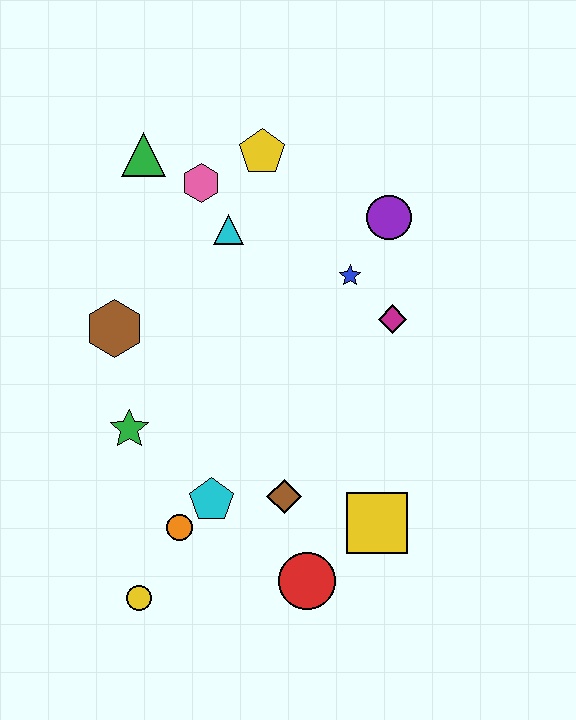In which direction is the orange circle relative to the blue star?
The orange circle is below the blue star.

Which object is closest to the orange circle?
The cyan pentagon is closest to the orange circle.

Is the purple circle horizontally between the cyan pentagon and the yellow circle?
No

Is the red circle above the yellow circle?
Yes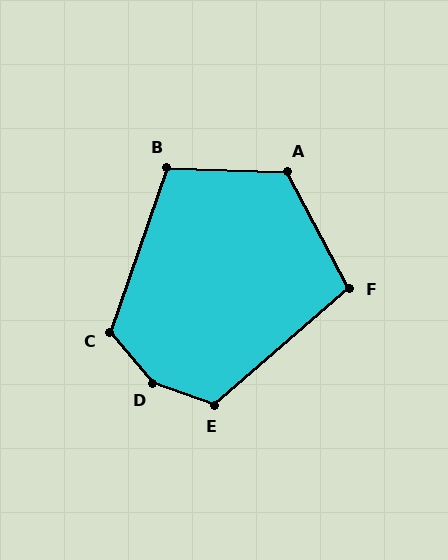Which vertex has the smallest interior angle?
F, at approximately 103 degrees.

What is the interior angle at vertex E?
Approximately 119 degrees (obtuse).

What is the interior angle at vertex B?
Approximately 108 degrees (obtuse).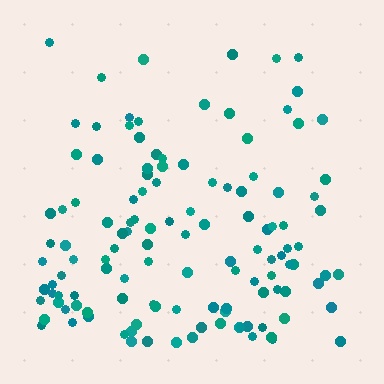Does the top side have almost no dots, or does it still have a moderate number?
Still a moderate number, just noticeably fewer than the bottom.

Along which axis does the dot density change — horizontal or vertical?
Vertical.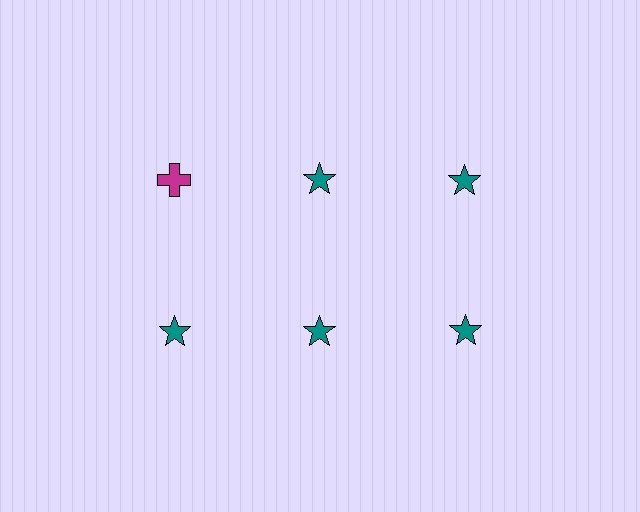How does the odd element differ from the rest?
It differs in both color (magenta instead of teal) and shape (cross instead of star).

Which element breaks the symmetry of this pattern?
The magenta cross in the top row, leftmost column breaks the symmetry. All other shapes are teal stars.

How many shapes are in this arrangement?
There are 6 shapes arranged in a grid pattern.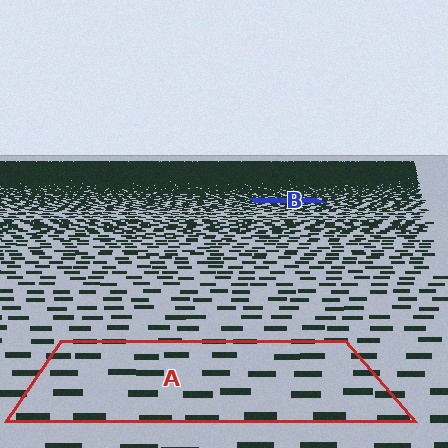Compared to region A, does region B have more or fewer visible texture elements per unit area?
Region B has more texture elements per unit area — they are packed more densely because it is farther away.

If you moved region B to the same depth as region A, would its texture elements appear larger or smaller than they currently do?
They would appear larger. At a closer depth, the same texture elements are projected at a bigger on-screen size.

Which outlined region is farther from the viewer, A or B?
Region B is farther from the viewer — the texture elements inside it appear smaller and more densely packed.